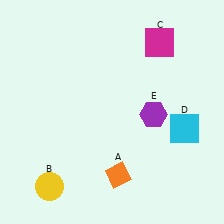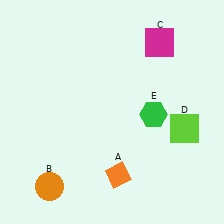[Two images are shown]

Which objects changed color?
B changed from yellow to orange. D changed from cyan to lime. E changed from purple to green.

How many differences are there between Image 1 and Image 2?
There are 3 differences between the two images.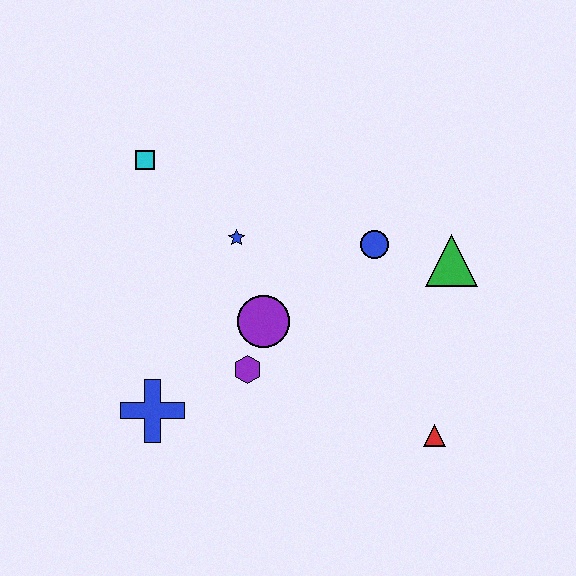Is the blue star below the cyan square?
Yes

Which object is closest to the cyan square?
The blue star is closest to the cyan square.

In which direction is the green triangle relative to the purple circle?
The green triangle is to the right of the purple circle.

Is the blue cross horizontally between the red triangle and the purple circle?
No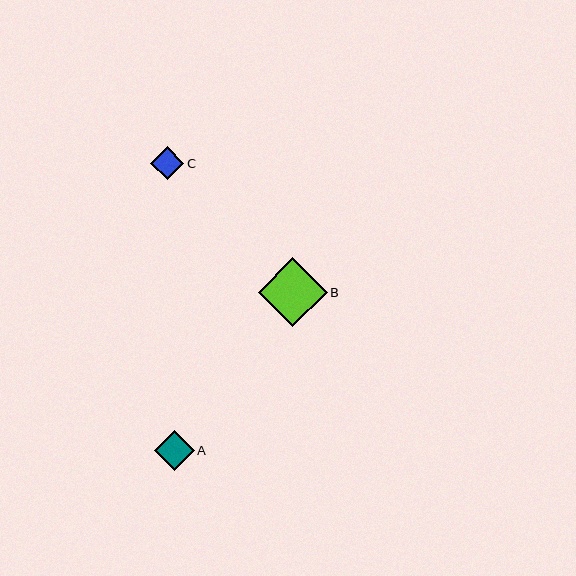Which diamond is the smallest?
Diamond C is the smallest with a size of approximately 33 pixels.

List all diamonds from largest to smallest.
From largest to smallest: B, A, C.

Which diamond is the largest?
Diamond B is the largest with a size of approximately 68 pixels.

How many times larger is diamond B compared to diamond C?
Diamond B is approximately 2.1 times the size of diamond C.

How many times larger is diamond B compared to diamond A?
Diamond B is approximately 1.7 times the size of diamond A.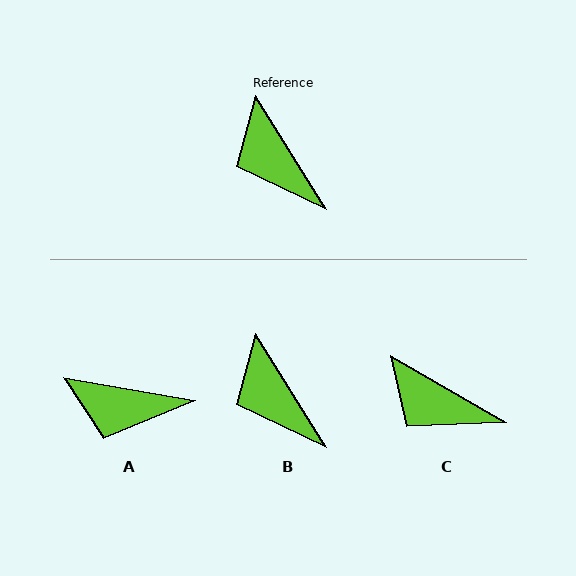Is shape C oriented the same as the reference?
No, it is off by about 28 degrees.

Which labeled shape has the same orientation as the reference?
B.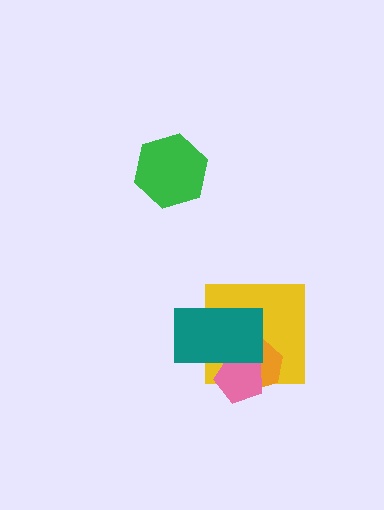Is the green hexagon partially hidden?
No, no other shape covers it.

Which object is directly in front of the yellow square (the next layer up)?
The orange hexagon is directly in front of the yellow square.